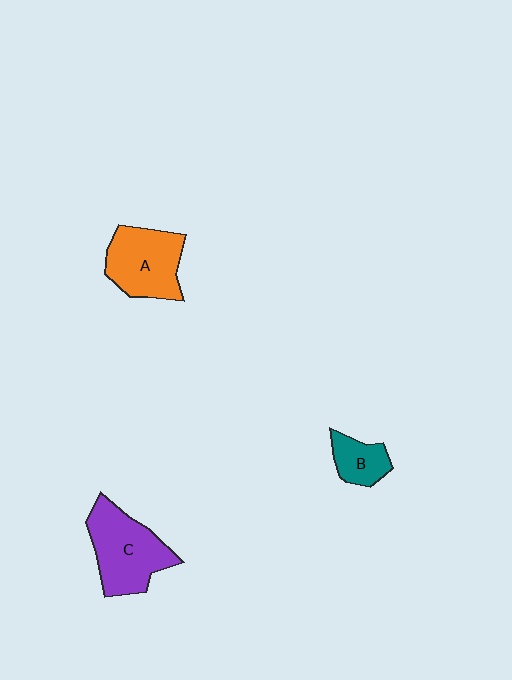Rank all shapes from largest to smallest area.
From largest to smallest: C (purple), A (orange), B (teal).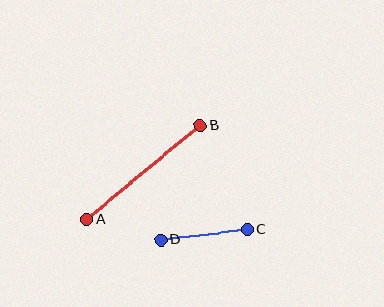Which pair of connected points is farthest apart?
Points A and B are farthest apart.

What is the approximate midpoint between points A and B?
The midpoint is at approximately (144, 172) pixels.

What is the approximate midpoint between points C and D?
The midpoint is at approximately (204, 234) pixels.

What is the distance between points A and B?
The distance is approximately 147 pixels.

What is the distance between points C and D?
The distance is approximately 87 pixels.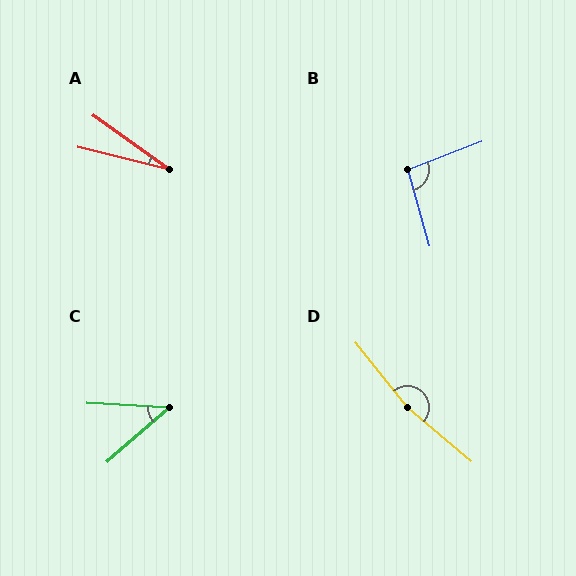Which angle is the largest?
D, at approximately 169 degrees.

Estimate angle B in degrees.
Approximately 95 degrees.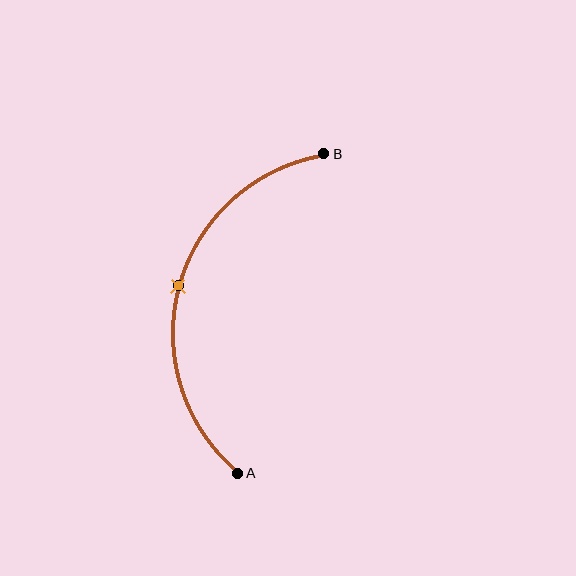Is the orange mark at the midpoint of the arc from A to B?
Yes. The orange mark lies on the arc at equal arc-length from both A and B — it is the arc midpoint.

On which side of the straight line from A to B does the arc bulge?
The arc bulges to the left of the straight line connecting A and B.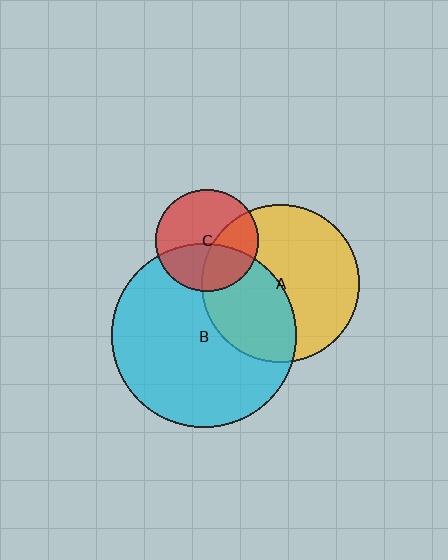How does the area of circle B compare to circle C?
Approximately 3.2 times.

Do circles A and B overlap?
Yes.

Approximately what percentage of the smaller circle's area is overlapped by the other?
Approximately 40%.